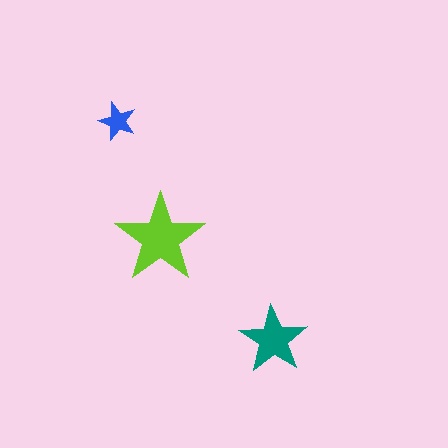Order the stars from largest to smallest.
the lime one, the teal one, the blue one.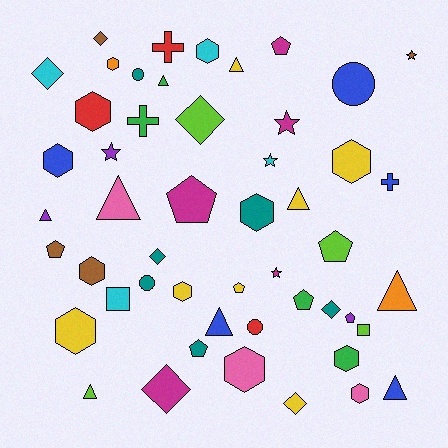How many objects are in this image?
There are 50 objects.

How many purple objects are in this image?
There are 3 purple objects.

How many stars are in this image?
There are 5 stars.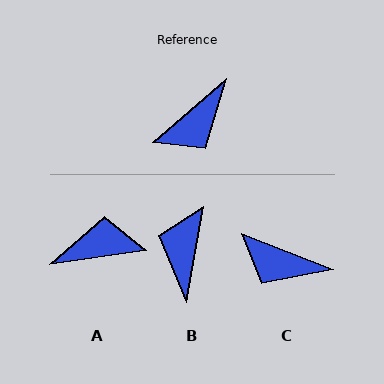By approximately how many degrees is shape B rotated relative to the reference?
Approximately 141 degrees clockwise.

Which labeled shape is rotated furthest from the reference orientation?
A, about 148 degrees away.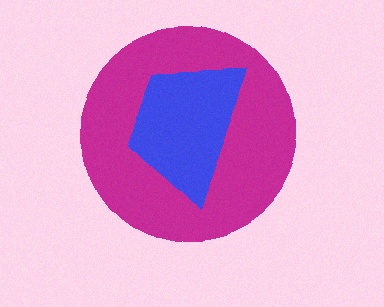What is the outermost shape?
The magenta circle.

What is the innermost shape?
The blue trapezoid.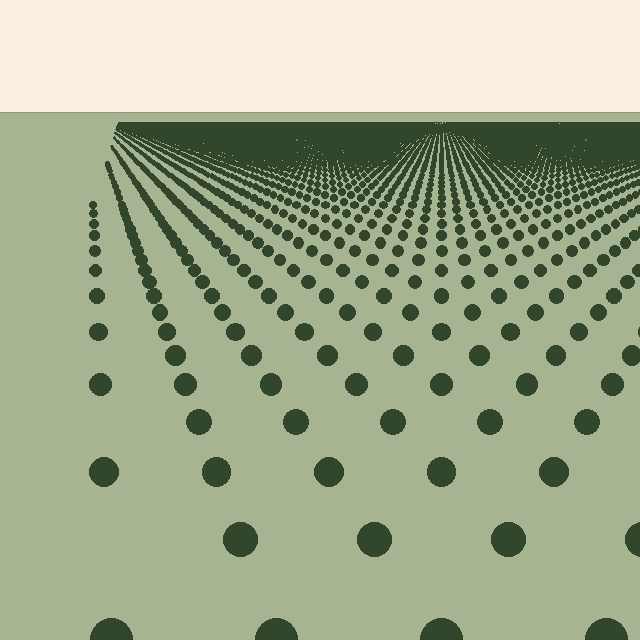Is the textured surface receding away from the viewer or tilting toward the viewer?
The surface is receding away from the viewer. Texture elements get smaller and denser toward the top.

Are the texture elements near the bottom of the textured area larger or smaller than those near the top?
Larger. Near the bottom, elements are closer to the viewer and appear at a bigger on-screen size.